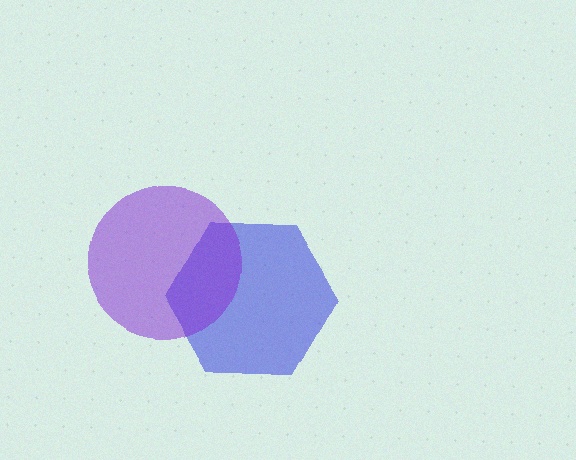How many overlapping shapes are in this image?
There are 2 overlapping shapes in the image.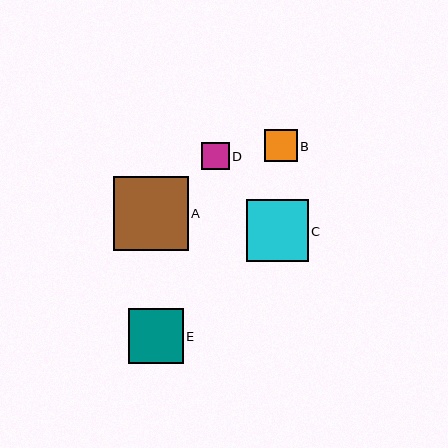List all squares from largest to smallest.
From largest to smallest: A, C, E, B, D.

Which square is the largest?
Square A is the largest with a size of approximately 74 pixels.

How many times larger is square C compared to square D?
Square C is approximately 2.3 times the size of square D.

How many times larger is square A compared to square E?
Square A is approximately 1.4 times the size of square E.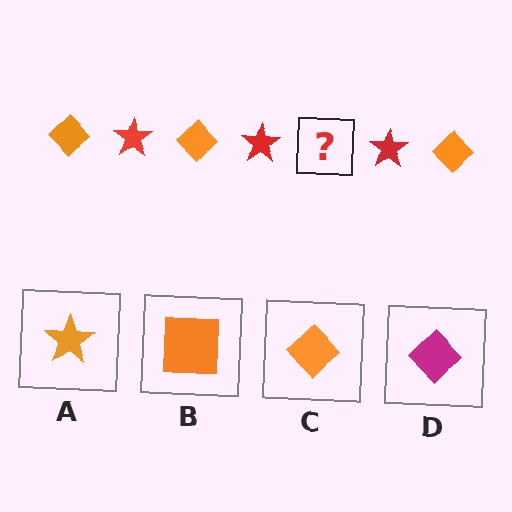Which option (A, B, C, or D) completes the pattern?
C.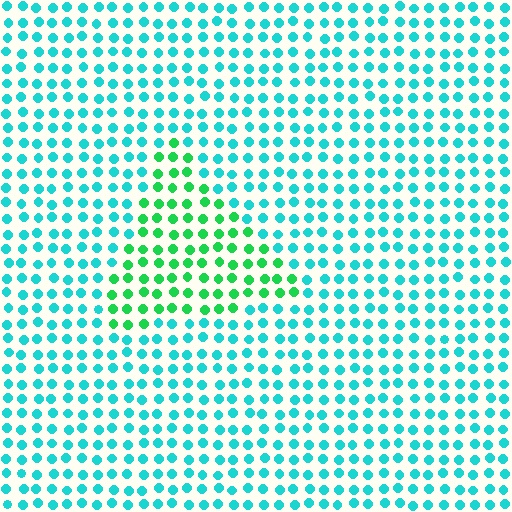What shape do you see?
I see a triangle.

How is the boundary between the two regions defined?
The boundary is defined purely by a slight shift in hue (about 43 degrees). Spacing, size, and orientation are identical on both sides.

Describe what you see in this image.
The image is filled with small cyan elements in a uniform arrangement. A triangle-shaped region is visible where the elements are tinted to a slightly different hue, forming a subtle color boundary.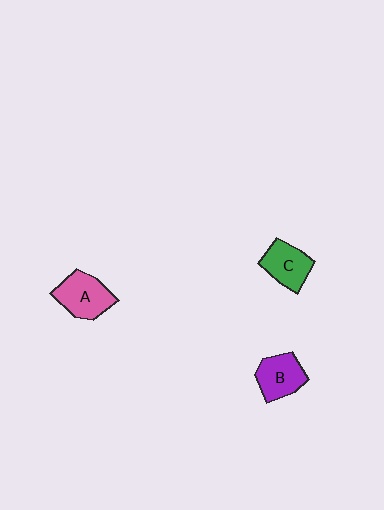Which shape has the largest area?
Shape A (pink).